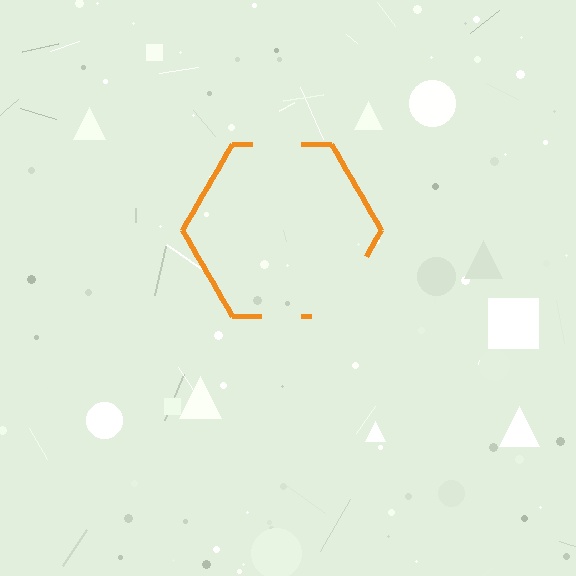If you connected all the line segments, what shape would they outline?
They would outline a hexagon.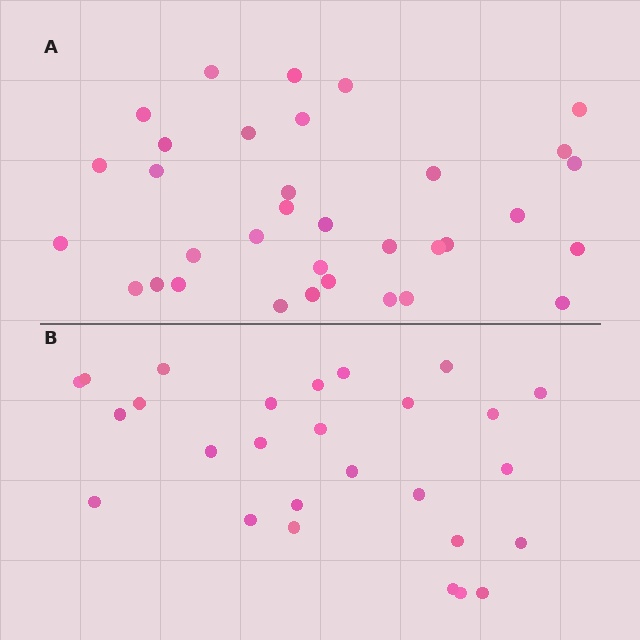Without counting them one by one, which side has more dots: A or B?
Region A (the top region) has more dots.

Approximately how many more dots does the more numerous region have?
Region A has roughly 8 or so more dots than region B.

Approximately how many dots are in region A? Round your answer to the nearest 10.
About 30 dots. (The exact count is 34, which rounds to 30.)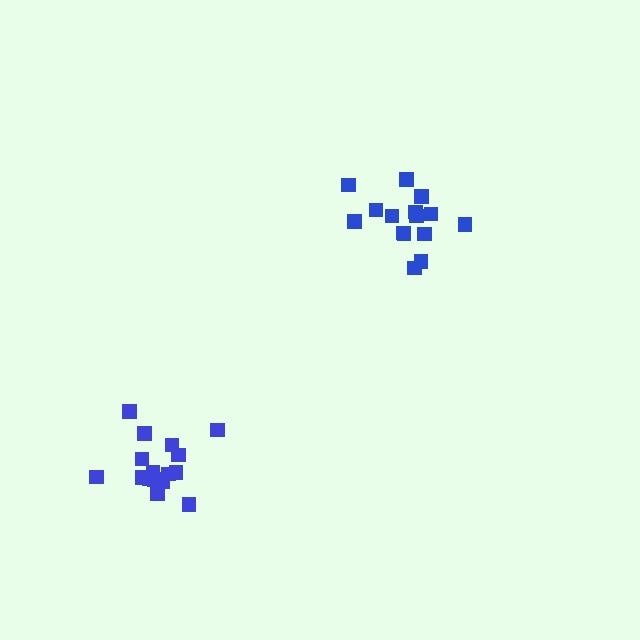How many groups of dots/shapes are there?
There are 2 groups.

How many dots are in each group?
Group 1: 15 dots, Group 2: 16 dots (31 total).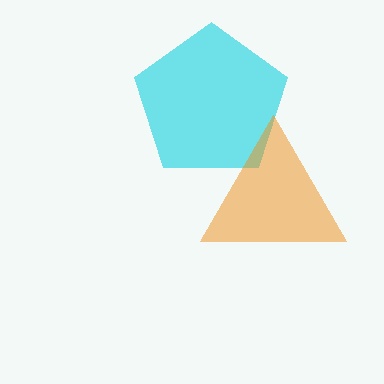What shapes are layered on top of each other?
The layered shapes are: a cyan pentagon, an orange triangle.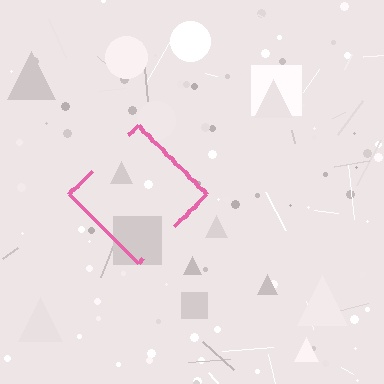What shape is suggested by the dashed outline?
The dashed outline suggests a diamond.